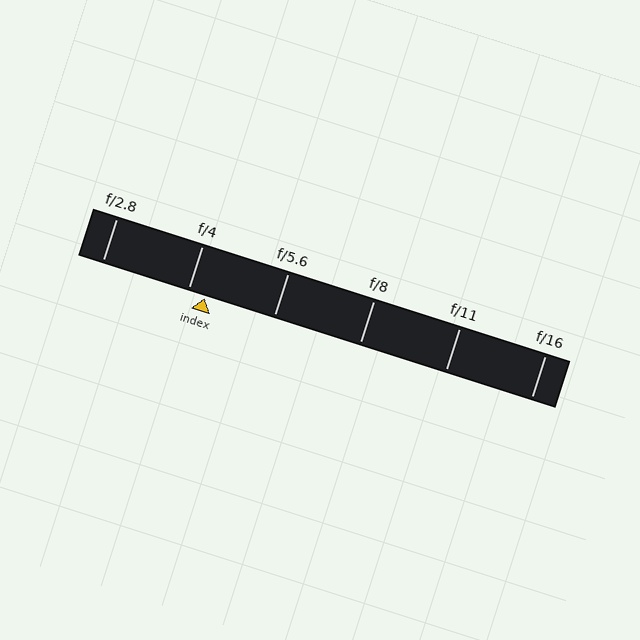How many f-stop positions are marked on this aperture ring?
There are 6 f-stop positions marked.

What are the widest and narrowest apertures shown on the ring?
The widest aperture shown is f/2.8 and the narrowest is f/16.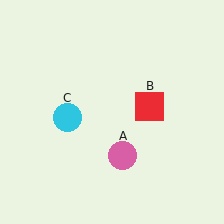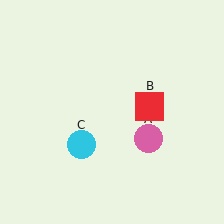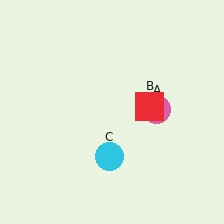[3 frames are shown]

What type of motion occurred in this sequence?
The pink circle (object A), cyan circle (object C) rotated counterclockwise around the center of the scene.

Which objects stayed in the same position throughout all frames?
Red square (object B) remained stationary.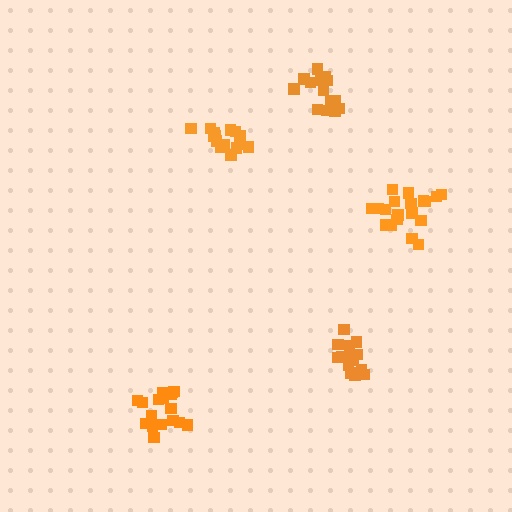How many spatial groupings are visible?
There are 5 spatial groupings.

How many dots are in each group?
Group 1: 15 dots, Group 2: 15 dots, Group 3: 19 dots, Group 4: 15 dots, Group 5: 17 dots (81 total).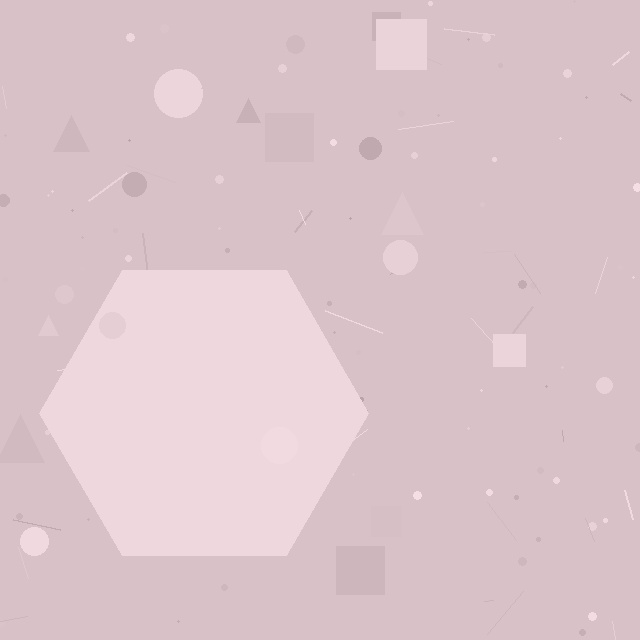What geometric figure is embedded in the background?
A hexagon is embedded in the background.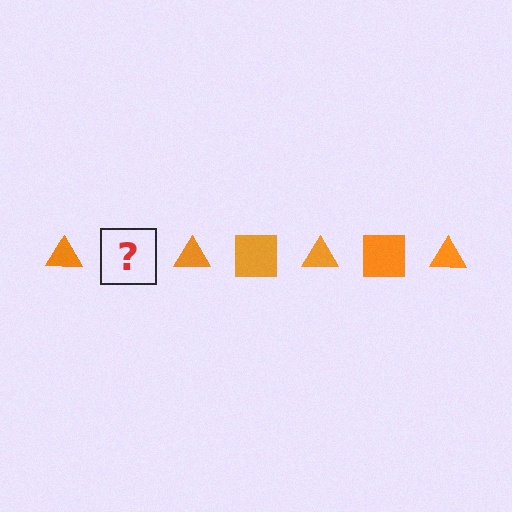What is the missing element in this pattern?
The missing element is an orange square.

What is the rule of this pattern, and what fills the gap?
The rule is that the pattern cycles through triangle, square shapes in orange. The gap should be filled with an orange square.